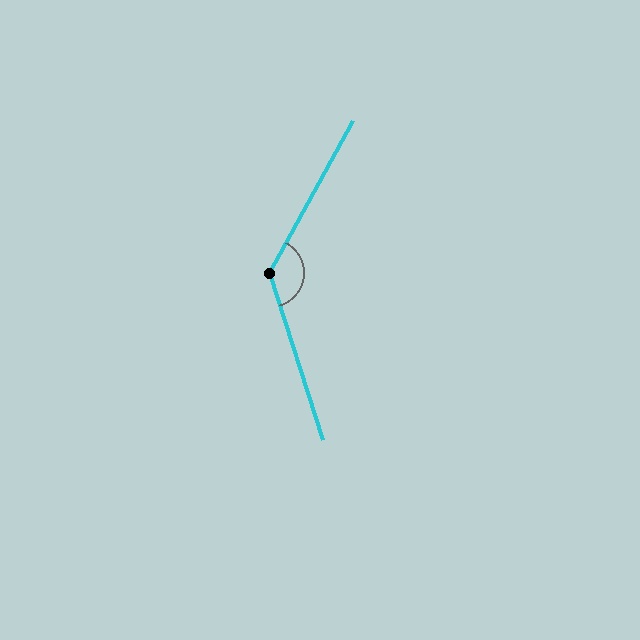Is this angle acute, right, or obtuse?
It is obtuse.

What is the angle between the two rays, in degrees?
Approximately 134 degrees.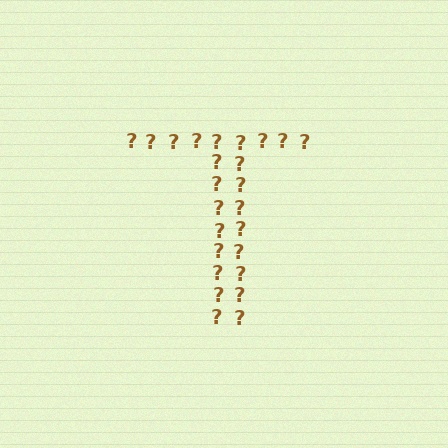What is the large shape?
The large shape is the letter T.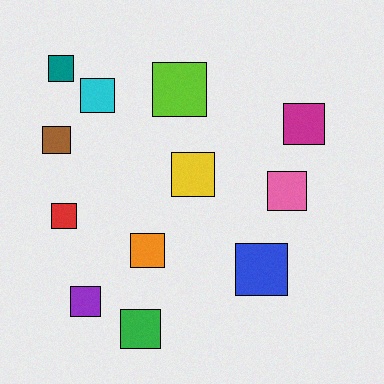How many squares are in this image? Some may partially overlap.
There are 12 squares.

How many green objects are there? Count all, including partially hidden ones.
There is 1 green object.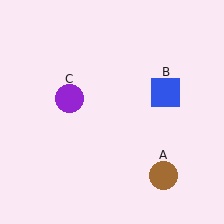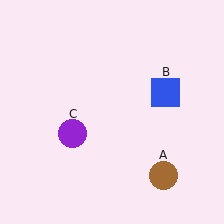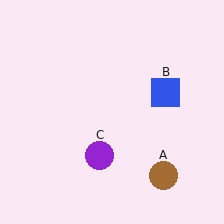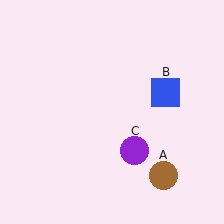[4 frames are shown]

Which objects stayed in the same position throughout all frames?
Brown circle (object A) and blue square (object B) remained stationary.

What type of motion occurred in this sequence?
The purple circle (object C) rotated counterclockwise around the center of the scene.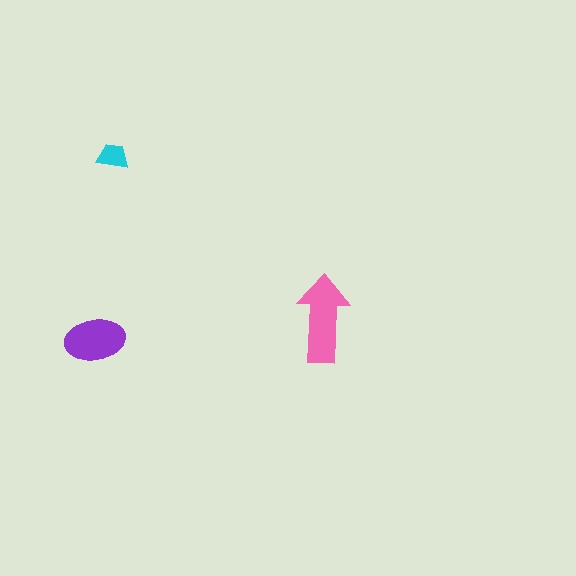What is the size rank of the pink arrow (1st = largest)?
1st.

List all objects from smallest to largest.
The cyan trapezoid, the purple ellipse, the pink arrow.